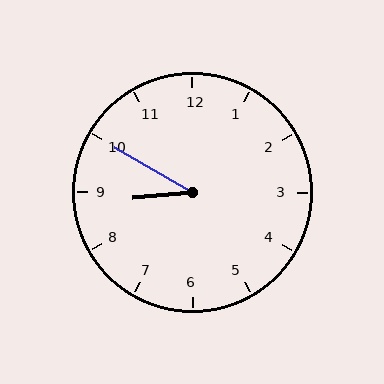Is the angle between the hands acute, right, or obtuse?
It is acute.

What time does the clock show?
8:50.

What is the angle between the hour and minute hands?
Approximately 35 degrees.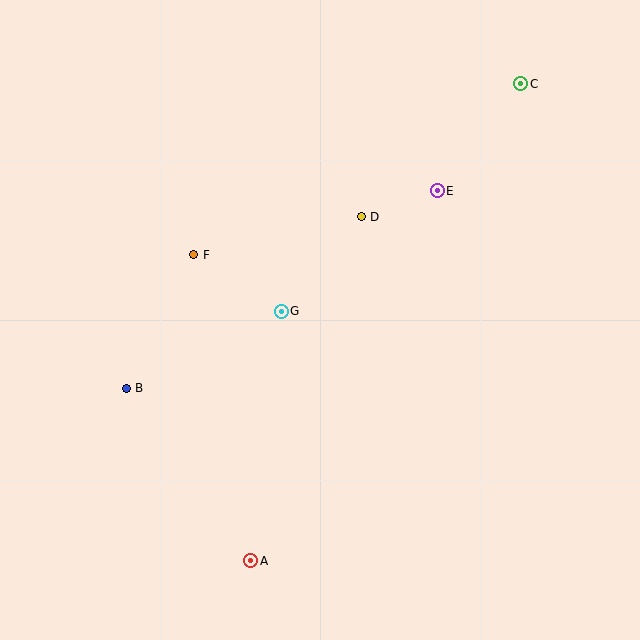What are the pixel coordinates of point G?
Point G is at (281, 311).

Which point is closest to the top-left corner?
Point F is closest to the top-left corner.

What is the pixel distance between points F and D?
The distance between F and D is 172 pixels.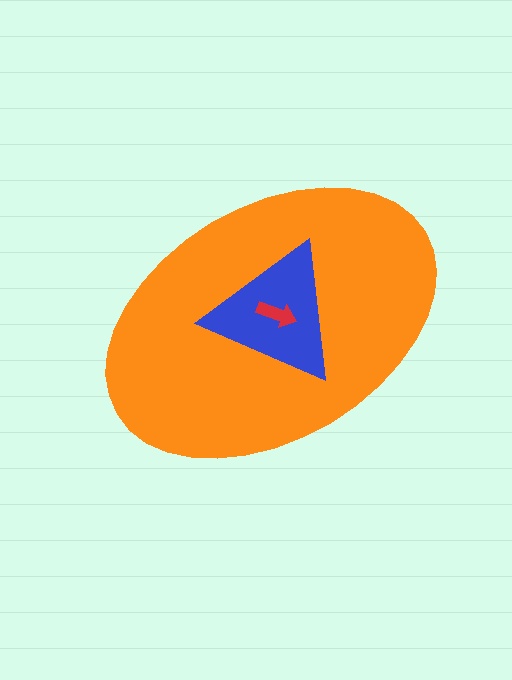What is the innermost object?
The red arrow.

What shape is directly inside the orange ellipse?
The blue triangle.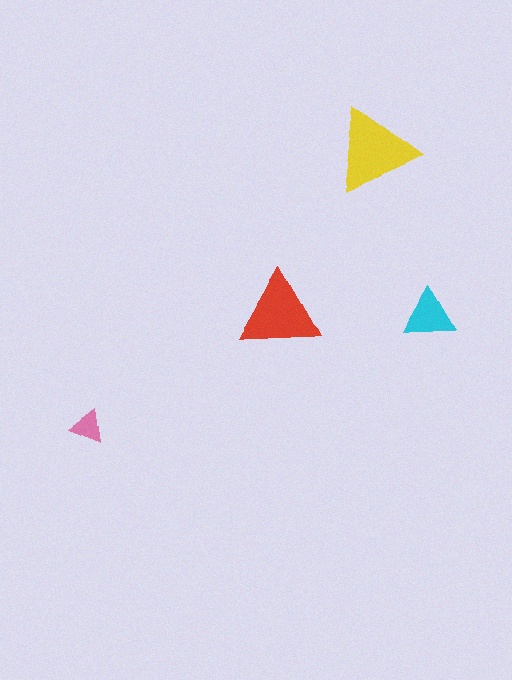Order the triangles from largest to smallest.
the yellow one, the red one, the cyan one, the pink one.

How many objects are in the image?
There are 4 objects in the image.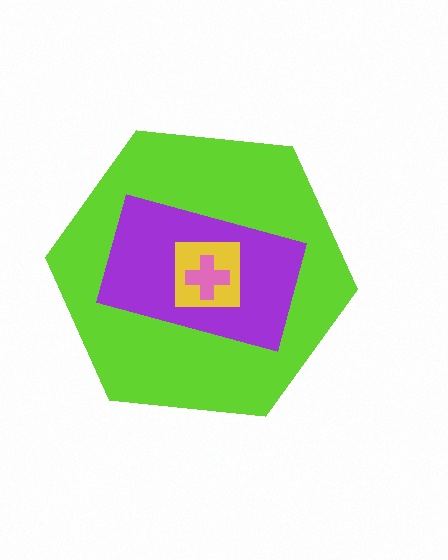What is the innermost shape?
The pink cross.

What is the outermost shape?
The lime hexagon.